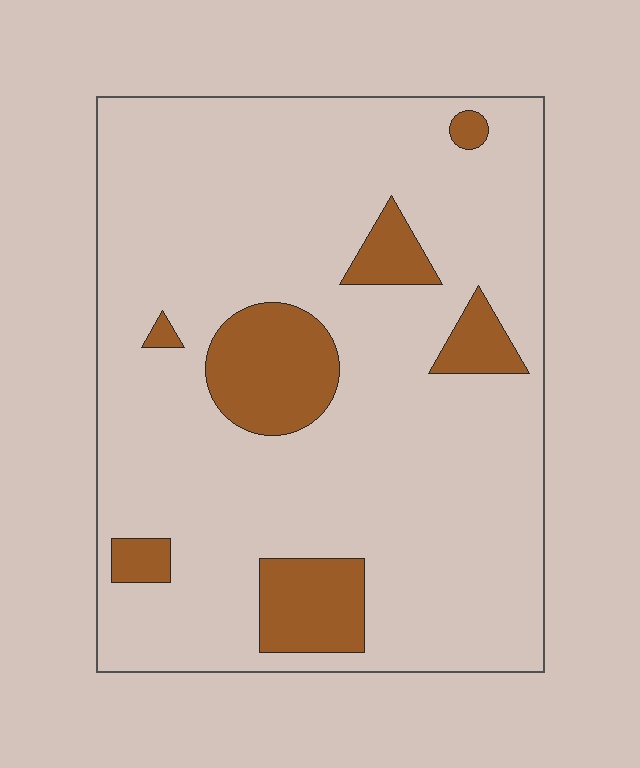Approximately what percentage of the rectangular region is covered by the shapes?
Approximately 15%.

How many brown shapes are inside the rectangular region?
7.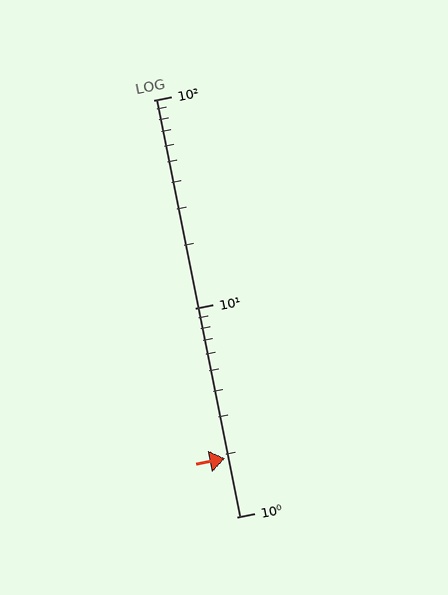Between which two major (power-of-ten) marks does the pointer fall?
The pointer is between 1 and 10.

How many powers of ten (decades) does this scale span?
The scale spans 2 decades, from 1 to 100.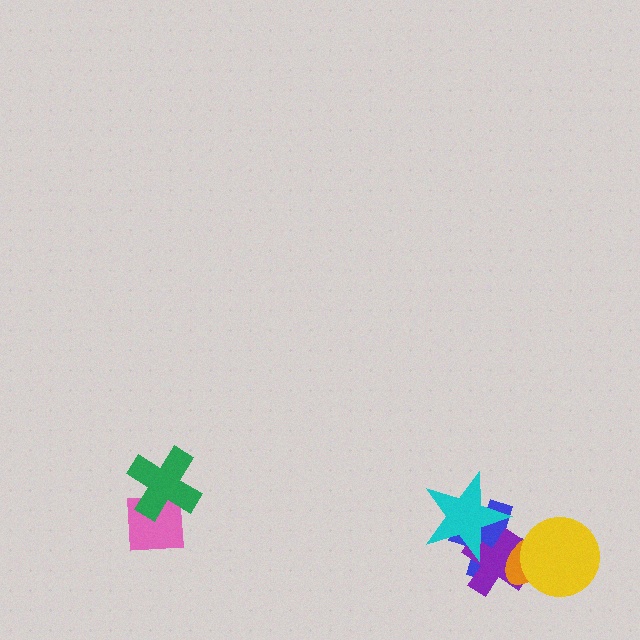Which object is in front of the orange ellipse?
The yellow circle is in front of the orange ellipse.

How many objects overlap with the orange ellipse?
3 objects overlap with the orange ellipse.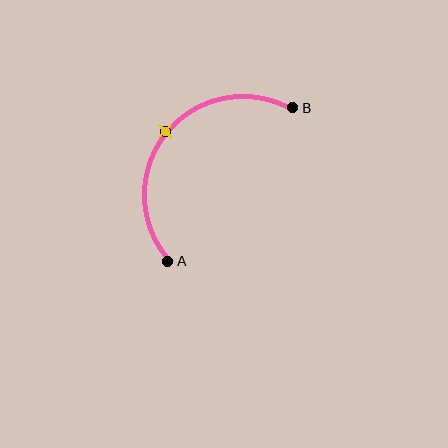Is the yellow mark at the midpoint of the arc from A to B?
Yes. The yellow mark lies on the arc at equal arc-length from both A and B — it is the arc midpoint.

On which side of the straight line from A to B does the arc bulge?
The arc bulges above and to the left of the straight line connecting A and B.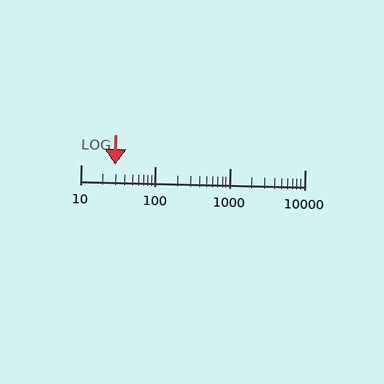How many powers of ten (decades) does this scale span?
The scale spans 3 decades, from 10 to 10000.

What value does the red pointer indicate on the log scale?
The pointer indicates approximately 29.